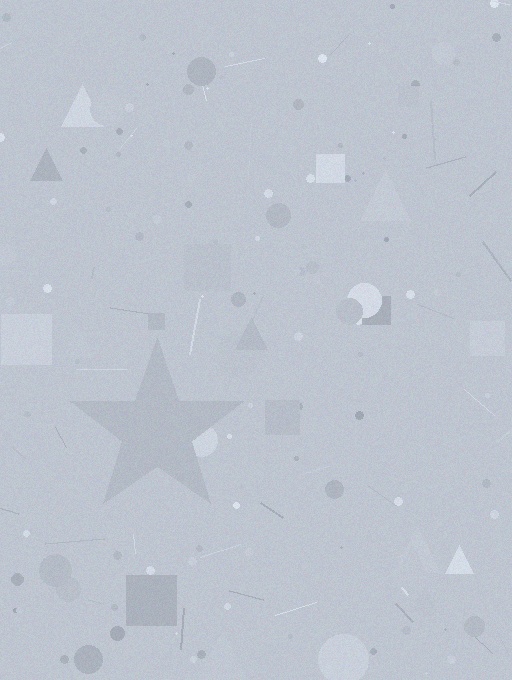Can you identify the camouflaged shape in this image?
The camouflaged shape is a star.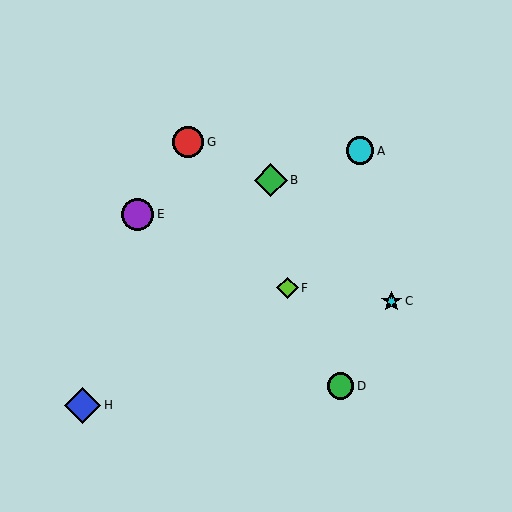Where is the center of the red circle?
The center of the red circle is at (188, 142).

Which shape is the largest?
The blue diamond (labeled H) is the largest.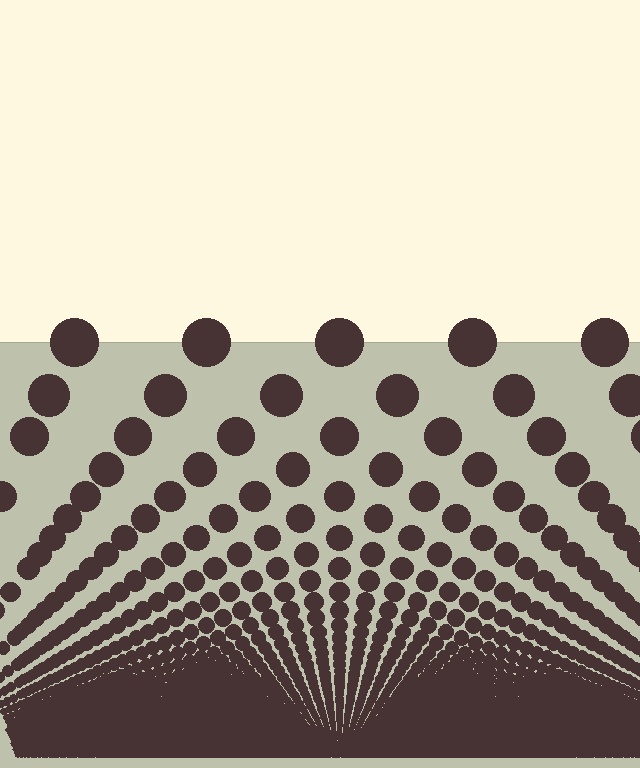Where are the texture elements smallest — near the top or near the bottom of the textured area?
Near the bottom.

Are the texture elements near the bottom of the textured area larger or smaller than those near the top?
Smaller. The gradient is inverted — elements near the bottom are smaller and denser.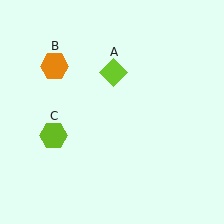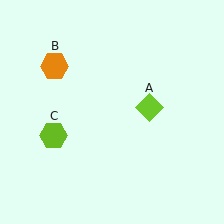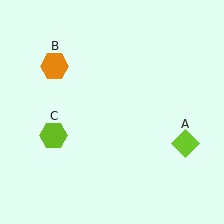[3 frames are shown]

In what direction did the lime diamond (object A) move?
The lime diamond (object A) moved down and to the right.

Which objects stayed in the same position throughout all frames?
Orange hexagon (object B) and lime hexagon (object C) remained stationary.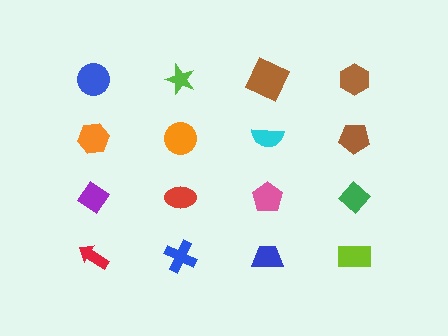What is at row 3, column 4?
A green diamond.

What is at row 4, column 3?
A blue trapezoid.